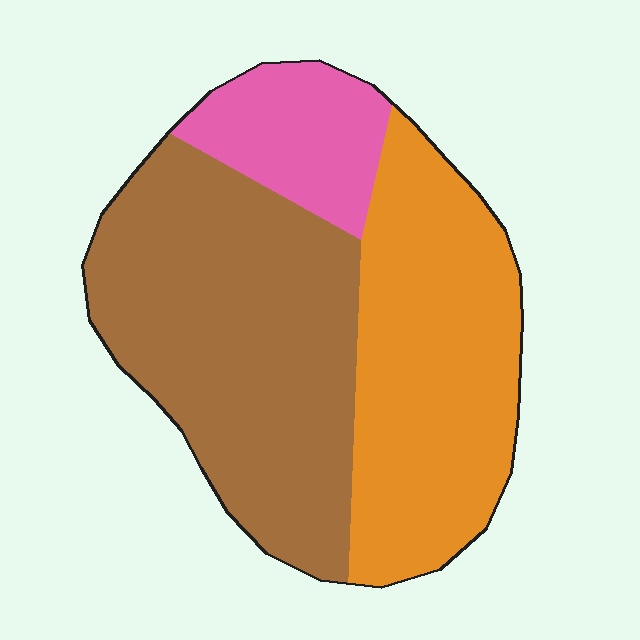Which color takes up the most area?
Brown, at roughly 50%.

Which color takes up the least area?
Pink, at roughly 15%.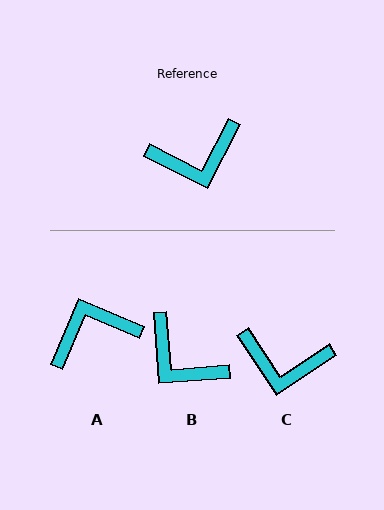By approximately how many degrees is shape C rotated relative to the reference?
Approximately 30 degrees clockwise.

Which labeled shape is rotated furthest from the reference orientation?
A, about 176 degrees away.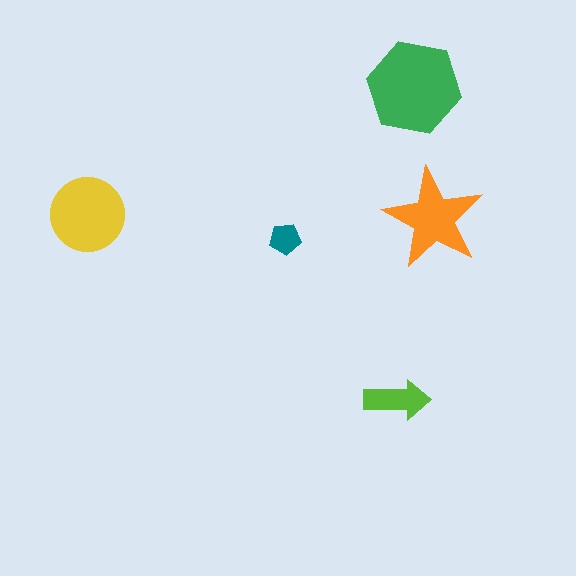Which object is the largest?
The green hexagon.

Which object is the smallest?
The teal pentagon.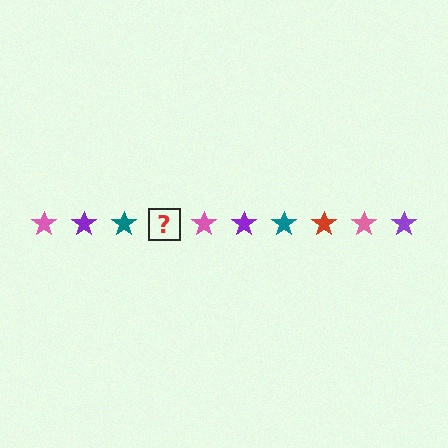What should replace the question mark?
The question mark should be replaced with a red star.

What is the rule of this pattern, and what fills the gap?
The rule is that the pattern cycles through pink, purple, teal, red stars. The gap should be filled with a red star.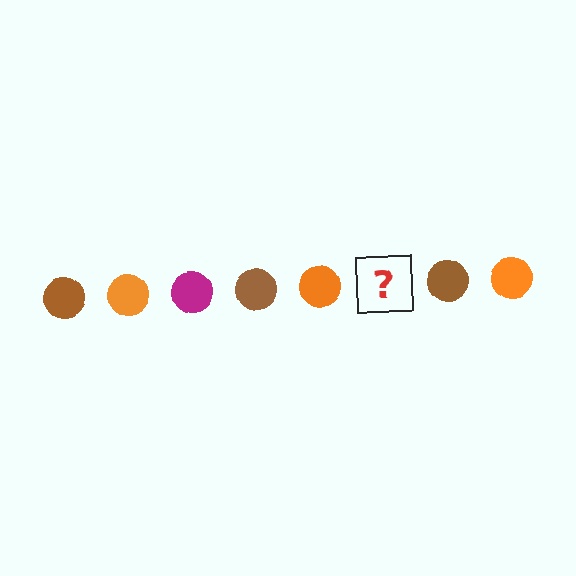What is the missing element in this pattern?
The missing element is a magenta circle.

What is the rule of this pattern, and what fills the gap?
The rule is that the pattern cycles through brown, orange, magenta circles. The gap should be filled with a magenta circle.